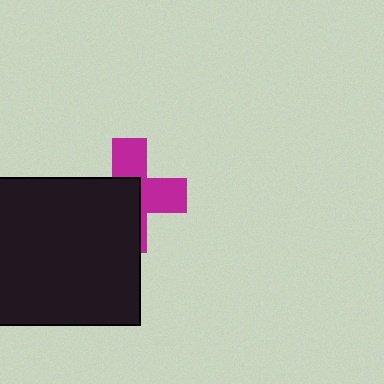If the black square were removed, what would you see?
You would see the complete magenta cross.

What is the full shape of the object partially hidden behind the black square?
The partially hidden object is a magenta cross.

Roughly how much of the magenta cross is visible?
About half of it is visible (roughly 48%).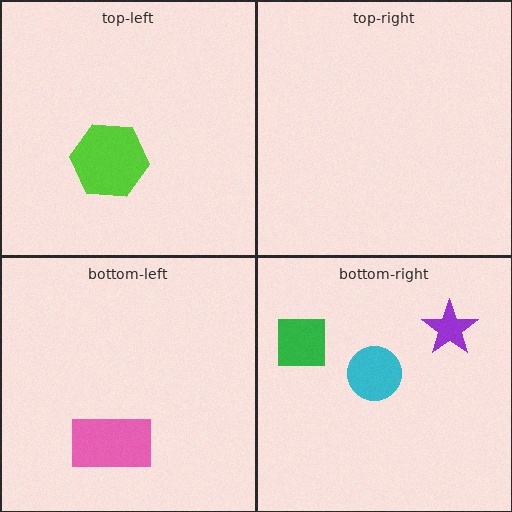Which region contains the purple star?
The bottom-right region.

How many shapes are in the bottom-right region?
3.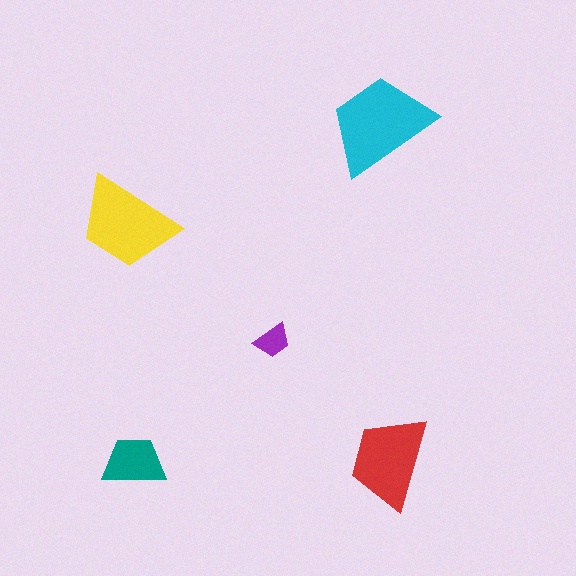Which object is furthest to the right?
The red trapezoid is rightmost.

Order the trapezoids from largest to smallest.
the cyan one, the yellow one, the red one, the teal one, the purple one.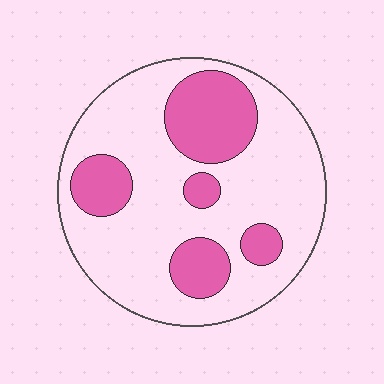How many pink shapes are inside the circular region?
5.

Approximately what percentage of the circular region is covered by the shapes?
Approximately 25%.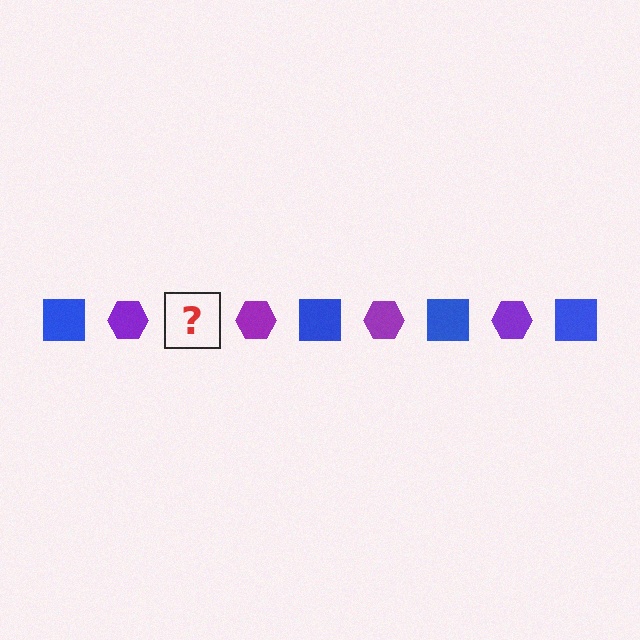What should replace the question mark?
The question mark should be replaced with a blue square.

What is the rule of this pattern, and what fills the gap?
The rule is that the pattern alternates between blue square and purple hexagon. The gap should be filled with a blue square.